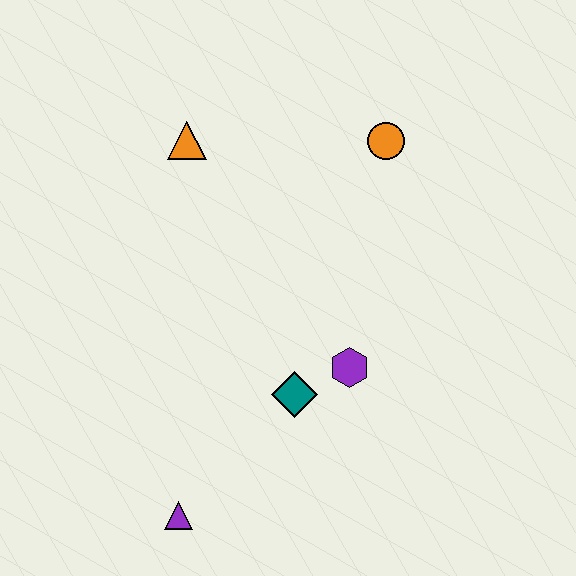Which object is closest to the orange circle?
The orange triangle is closest to the orange circle.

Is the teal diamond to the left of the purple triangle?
No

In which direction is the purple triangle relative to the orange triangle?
The purple triangle is below the orange triangle.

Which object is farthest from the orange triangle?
The purple triangle is farthest from the orange triangle.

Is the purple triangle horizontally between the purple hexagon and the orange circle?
No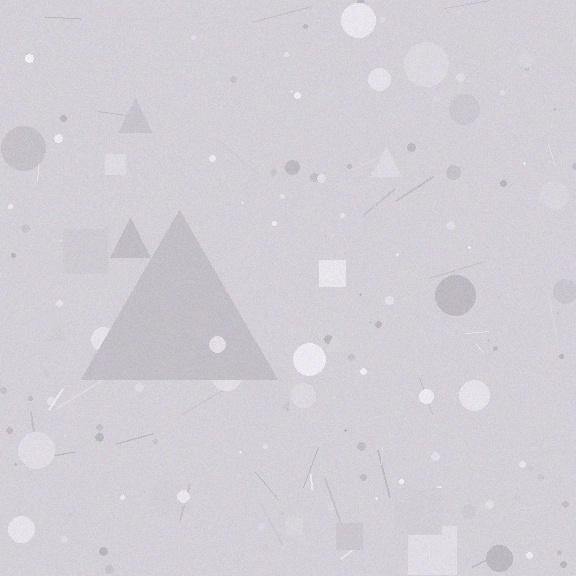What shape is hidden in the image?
A triangle is hidden in the image.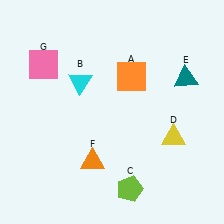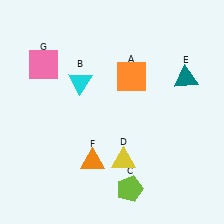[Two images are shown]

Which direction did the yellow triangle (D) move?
The yellow triangle (D) moved left.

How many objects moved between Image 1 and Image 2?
1 object moved between the two images.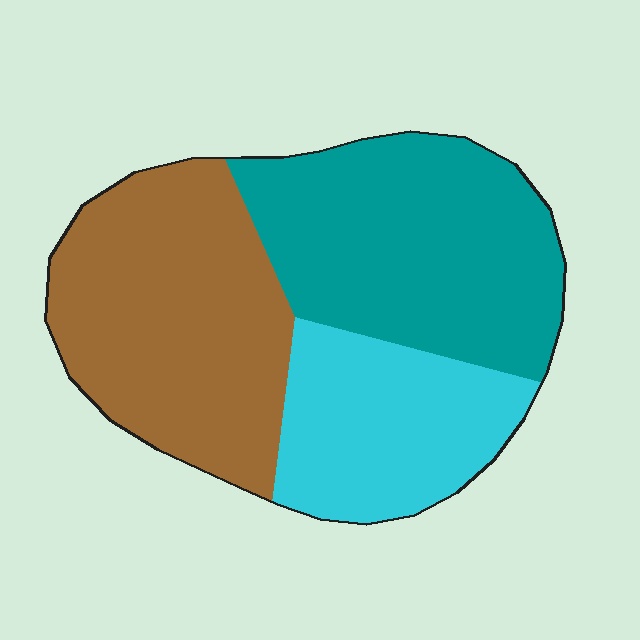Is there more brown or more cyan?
Brown.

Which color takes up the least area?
Cyan, at roughly 25%.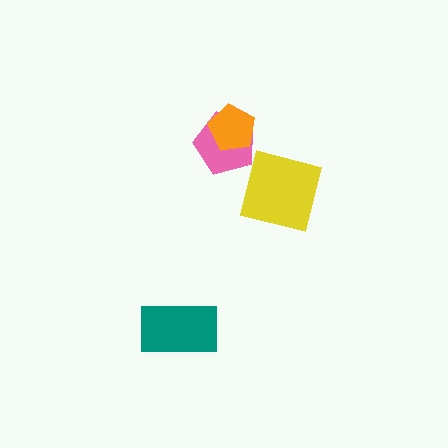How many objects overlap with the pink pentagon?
1 object overlaps with the pink pentagon.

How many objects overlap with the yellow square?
0 objects overlap with the yellow square.